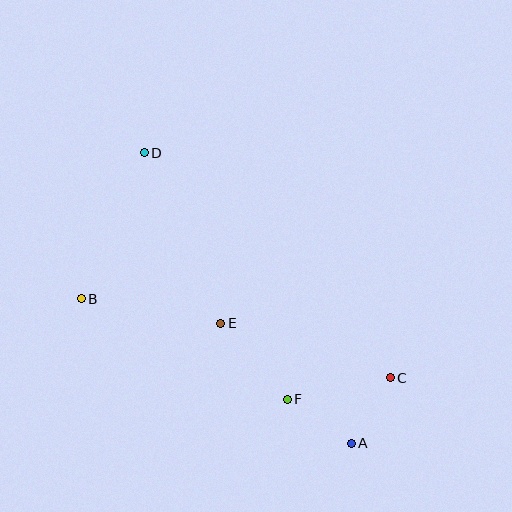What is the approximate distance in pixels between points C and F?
The distance between C and F is approximately 105 pixels.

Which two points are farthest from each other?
Points A and D are farthest from each other.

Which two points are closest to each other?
Points A and C are closest to each other.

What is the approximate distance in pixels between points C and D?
The distance between C and D is approximately 333 pixels.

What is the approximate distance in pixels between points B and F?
The distance between B and F is approximately 230 pixels.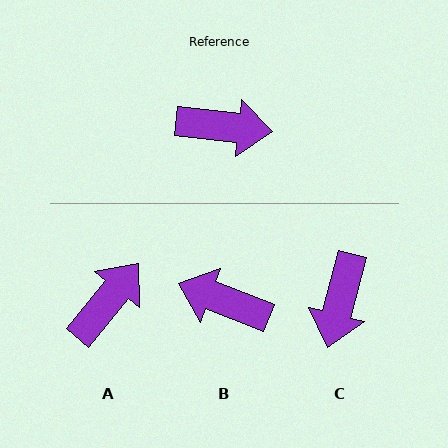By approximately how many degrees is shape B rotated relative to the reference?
Approximately 165 degrees counter-clockwise.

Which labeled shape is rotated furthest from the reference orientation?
B, about 165 degrees away.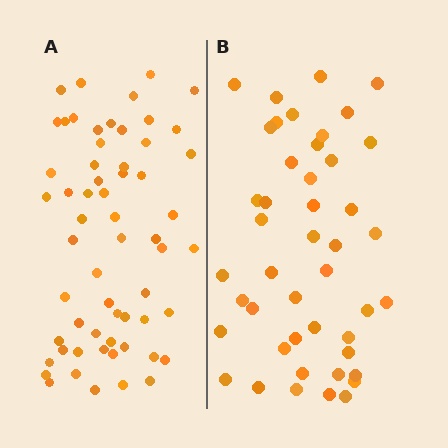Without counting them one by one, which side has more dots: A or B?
Region A (the left region) has more dots.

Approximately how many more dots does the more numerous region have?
Region A has approximately 15 more dots than region B.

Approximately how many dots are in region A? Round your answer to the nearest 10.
About 60 dots.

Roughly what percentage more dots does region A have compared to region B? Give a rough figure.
About 35% more.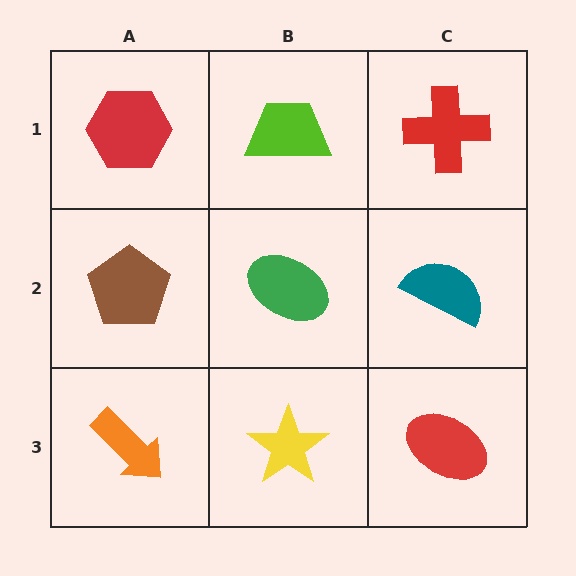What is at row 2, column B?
A green ellipse.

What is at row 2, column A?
A brown pentagon.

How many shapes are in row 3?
3 shapes.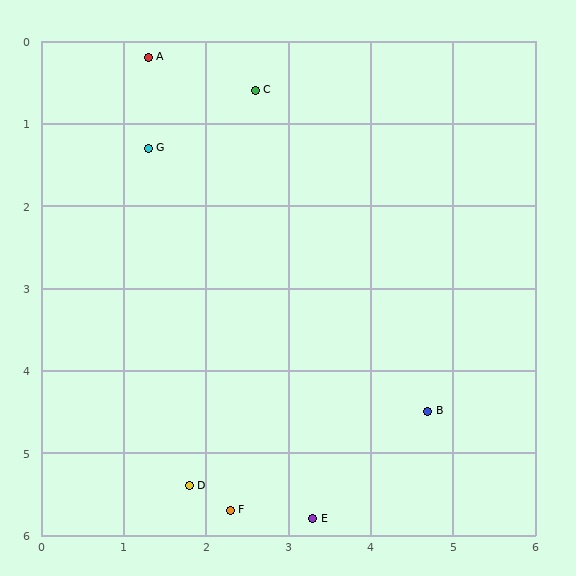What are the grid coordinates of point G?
Point G is at approximately (1.3, 1.3).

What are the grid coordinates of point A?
Point A is at approximately (1.3, 0.2).